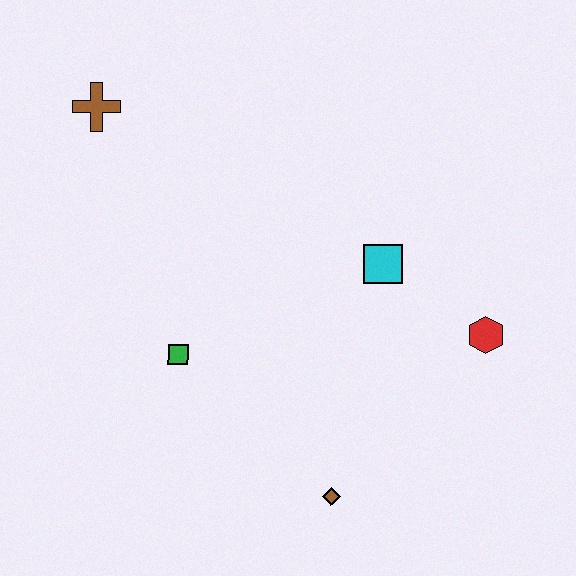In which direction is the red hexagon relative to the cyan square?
The red hexagon is to the right of the cyan square.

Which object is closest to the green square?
The brown diamond is closest to the green square.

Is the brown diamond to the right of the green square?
Yes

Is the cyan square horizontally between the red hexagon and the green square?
Yes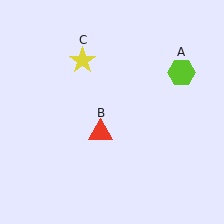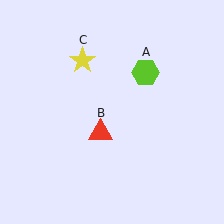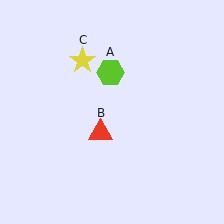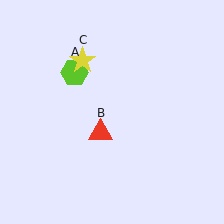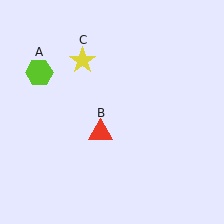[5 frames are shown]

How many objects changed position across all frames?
1 object changed position: lime hexagon (object A).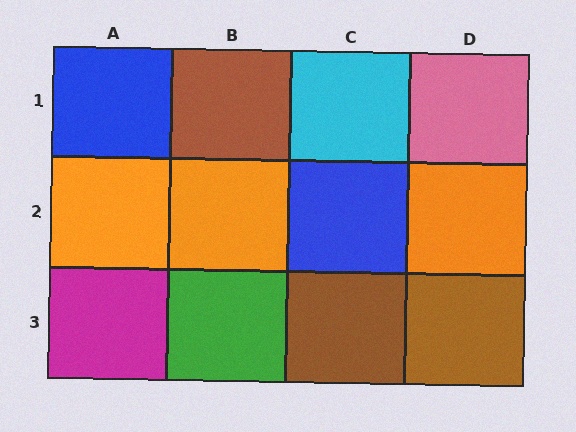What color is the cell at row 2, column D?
Orange.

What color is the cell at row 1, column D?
Pink.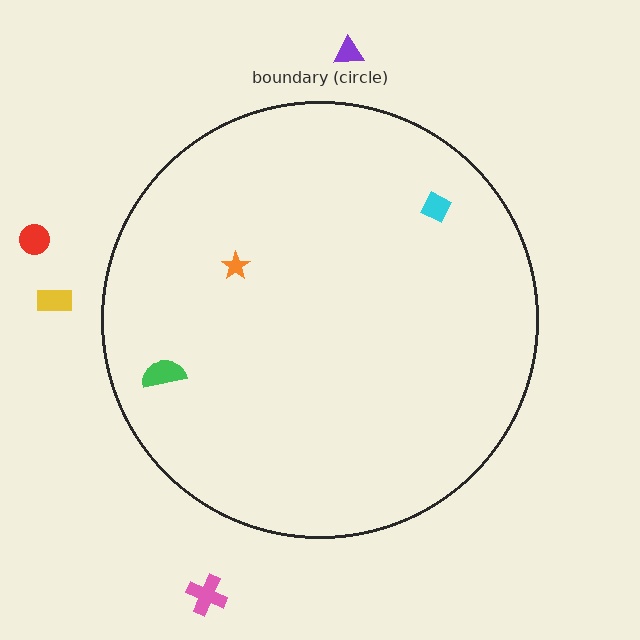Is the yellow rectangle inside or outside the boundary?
Outside.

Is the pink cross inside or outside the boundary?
Outside.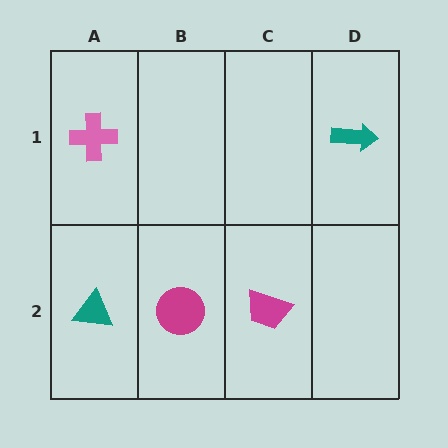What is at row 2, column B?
A magenta circle.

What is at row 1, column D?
A teal arrow.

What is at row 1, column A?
A pink cross.